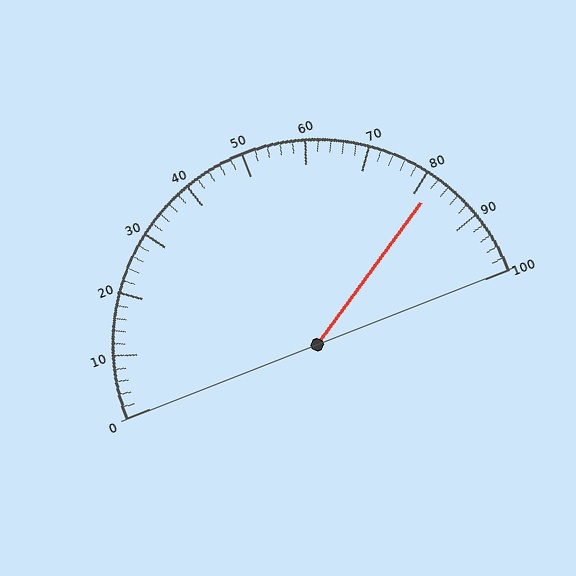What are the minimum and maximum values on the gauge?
The gauge ranges from 0 to 100.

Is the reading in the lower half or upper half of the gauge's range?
The reading is in the upper half of the range (0 to 100).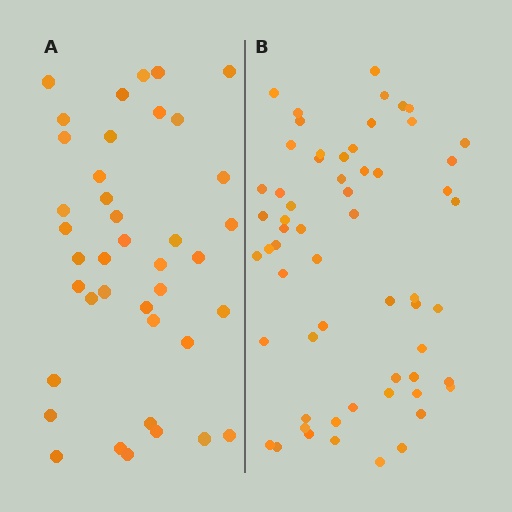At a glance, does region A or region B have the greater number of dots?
Region B (the right region) has more dots.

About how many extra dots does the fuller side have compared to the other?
Region B has approximately 20 more dots than region A.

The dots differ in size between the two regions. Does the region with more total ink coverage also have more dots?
No. Region A has more total ink coverage because its dots are larger, but region B actually contains more individual dots. Total area can be misleading — the number of items is what matters here.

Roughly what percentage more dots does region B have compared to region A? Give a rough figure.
About 50% more.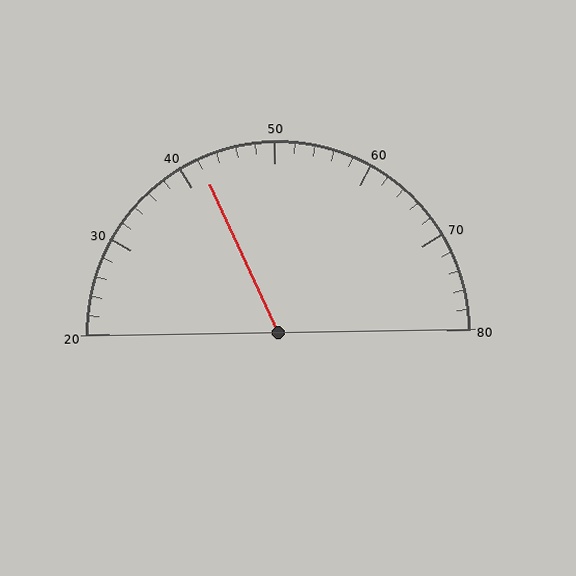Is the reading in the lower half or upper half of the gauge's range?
The reading is in the lower half of the range (20 to 80).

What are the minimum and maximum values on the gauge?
The gauge ranges from 20 to 80.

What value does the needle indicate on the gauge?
The needle indicates approximately 42.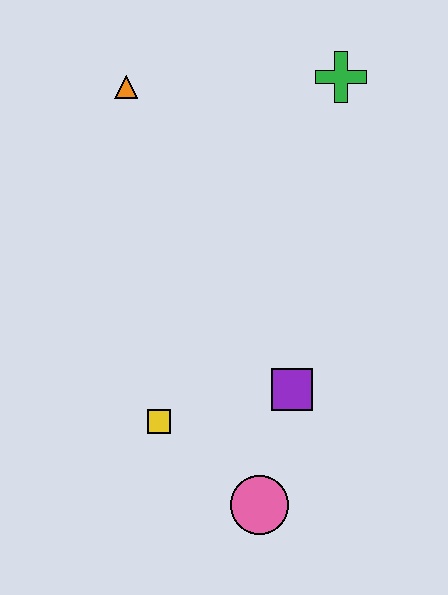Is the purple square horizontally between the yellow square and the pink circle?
No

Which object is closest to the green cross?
The orange triangle is closest to the green cross.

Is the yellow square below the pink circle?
No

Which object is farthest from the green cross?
The pink circle is farthest from the green cross.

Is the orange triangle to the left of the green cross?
Yes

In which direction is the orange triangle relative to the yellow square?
The orange triangle is above the yellow square.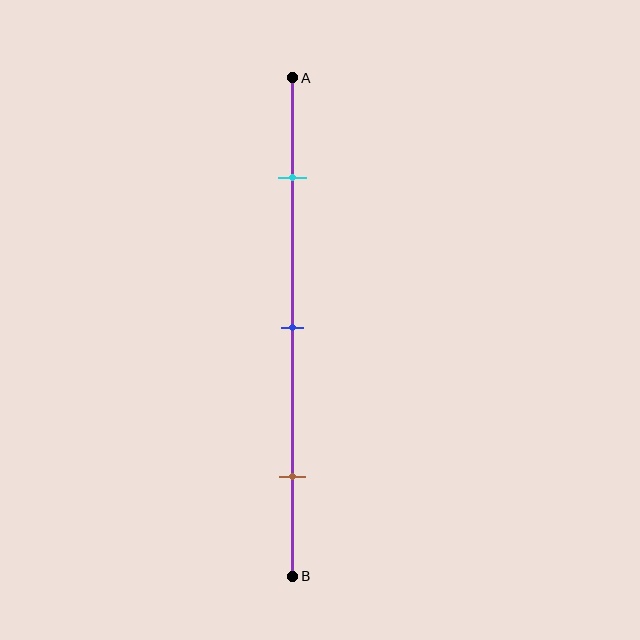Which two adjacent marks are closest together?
The cyan and blue marks are the closest adjacent pair.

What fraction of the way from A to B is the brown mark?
The brown mark is approximately 80% (0.8) of the way from A to B.